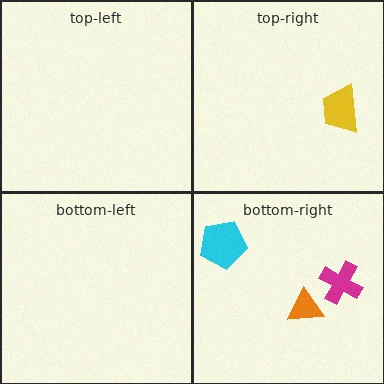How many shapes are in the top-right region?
1.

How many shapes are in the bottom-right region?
3.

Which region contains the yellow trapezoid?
The top-right region.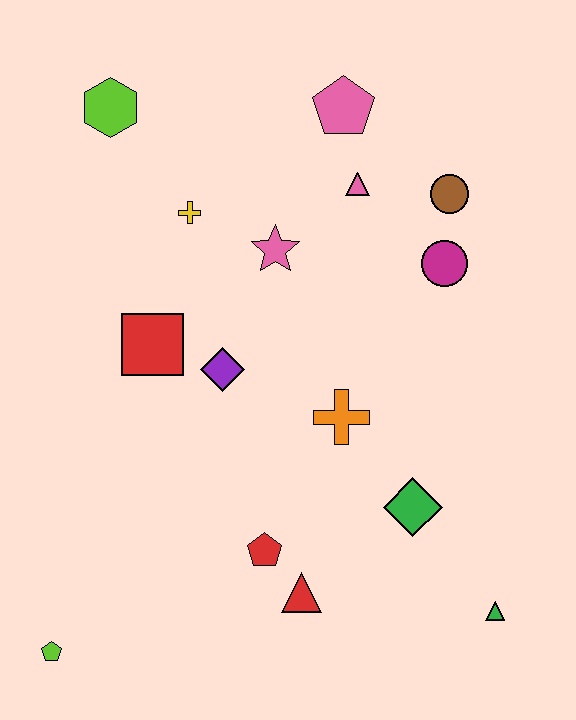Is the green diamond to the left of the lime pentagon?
No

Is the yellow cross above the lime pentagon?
Yes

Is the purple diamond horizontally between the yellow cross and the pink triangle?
Yes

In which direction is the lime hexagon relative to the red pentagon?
The lime hexagon is above the red pentagon.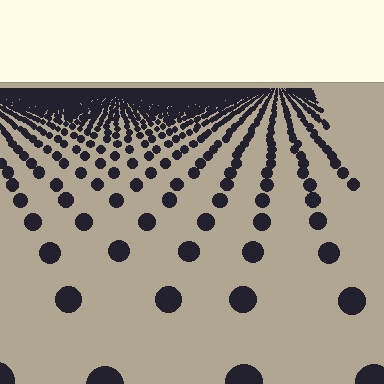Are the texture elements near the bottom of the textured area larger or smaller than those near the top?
Larger. Near the bottom, elements are closer to the viewer and appear at a bigger on-screen size.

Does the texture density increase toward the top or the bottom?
Density increases toward the top.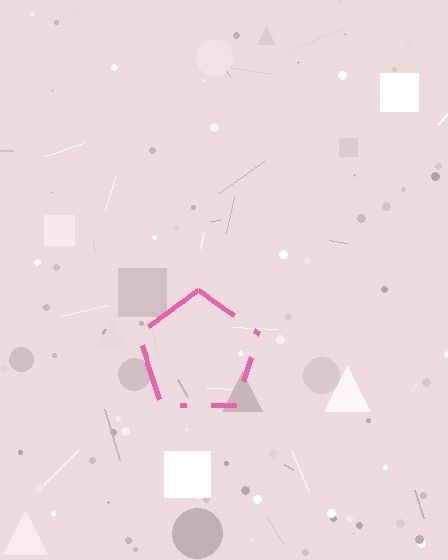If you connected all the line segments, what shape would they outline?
They would outline a pentagon.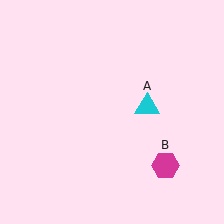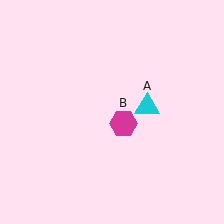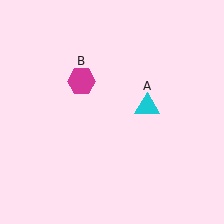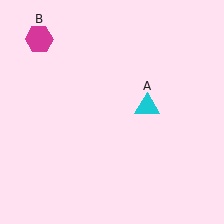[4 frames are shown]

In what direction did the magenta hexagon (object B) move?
The magenta hexagon (object B) moved up and to the left.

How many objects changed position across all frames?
1 object changed position: magenta hexagon (object B).